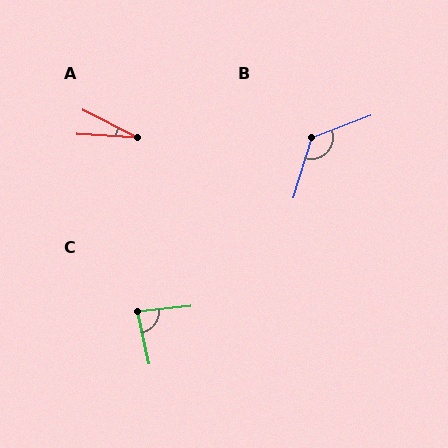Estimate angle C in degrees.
Approximately 84 degrees.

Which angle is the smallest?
A, at approximately 23 degrees.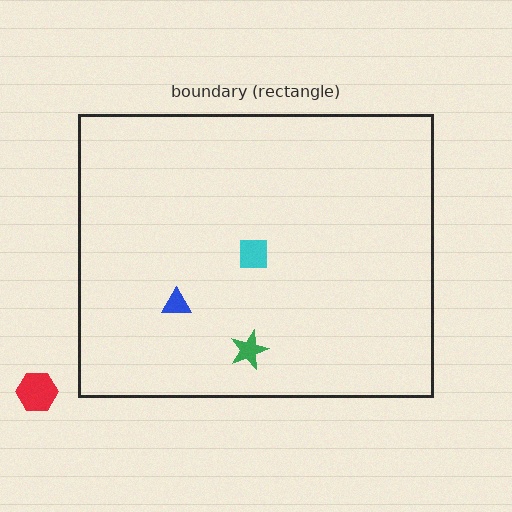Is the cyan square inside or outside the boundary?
Inside.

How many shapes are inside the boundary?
3 inside, 1 outside.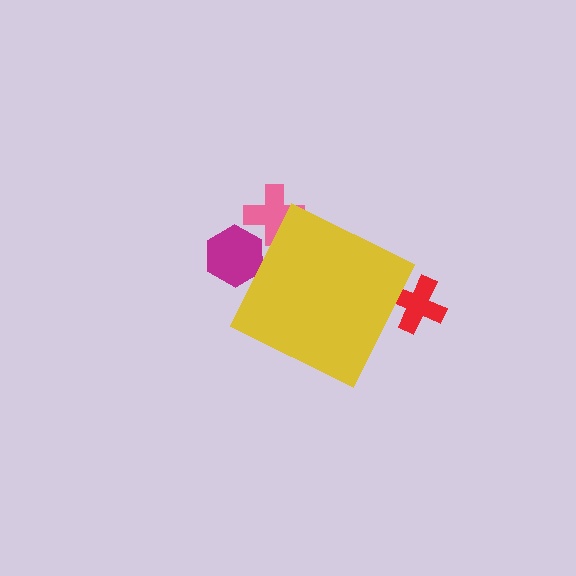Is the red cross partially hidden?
Yes, the red cross is partially hidden behind the yellow diamond.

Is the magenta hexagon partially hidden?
Yes, the magenta hexagon is partially hidden behind the yellow diamond.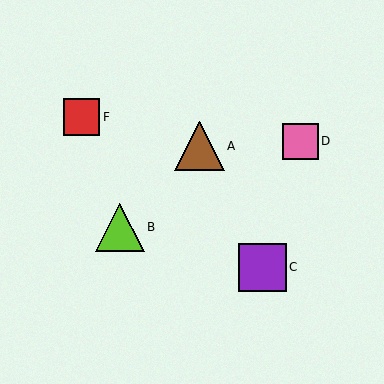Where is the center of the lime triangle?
The center of the lime triangle is at (120, 227).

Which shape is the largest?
The brown triangle (labeled A) is the largest.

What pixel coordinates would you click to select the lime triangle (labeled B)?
Click at (120, 227) to select the lime triangle B.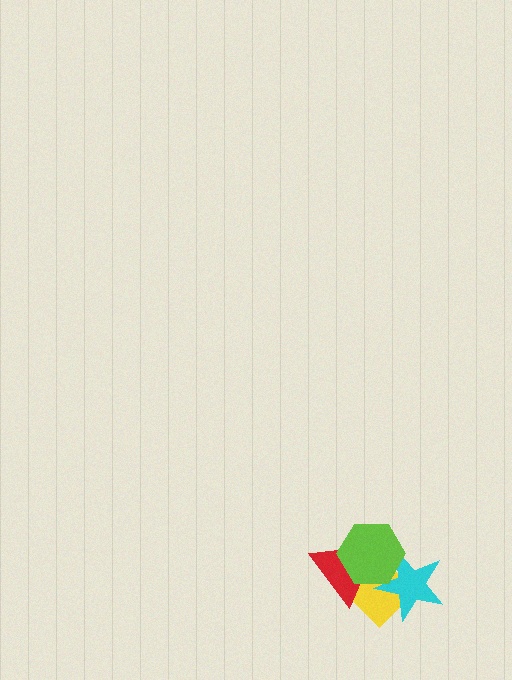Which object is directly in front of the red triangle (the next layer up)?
The cyan star is directly in front of the red triangle.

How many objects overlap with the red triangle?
3 objects overlap with the red triangle.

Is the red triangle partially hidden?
Yes, it is partially covered by another shape.